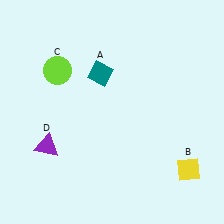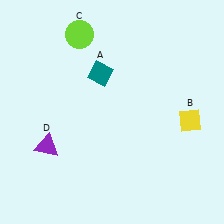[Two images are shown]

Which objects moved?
The objects that moved are: the yellow diamond (B), the lime circle (C).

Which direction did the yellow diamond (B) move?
The yellow diamond (B) moved up.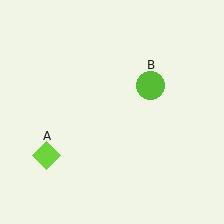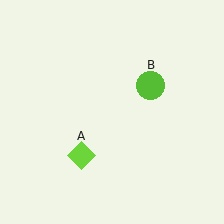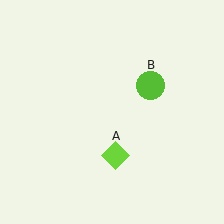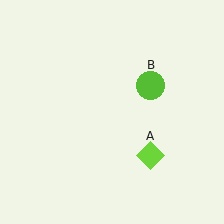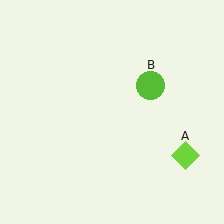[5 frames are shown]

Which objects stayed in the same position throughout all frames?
Lime circle (object B) remained stationary.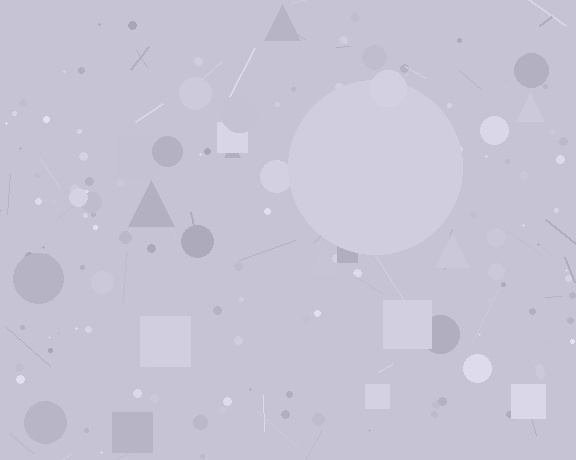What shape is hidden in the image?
A circle is hidden in the image.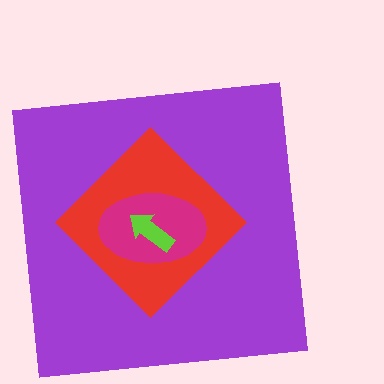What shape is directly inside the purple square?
The red diamond.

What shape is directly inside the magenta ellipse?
The lime arrow.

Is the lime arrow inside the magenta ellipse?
Yes.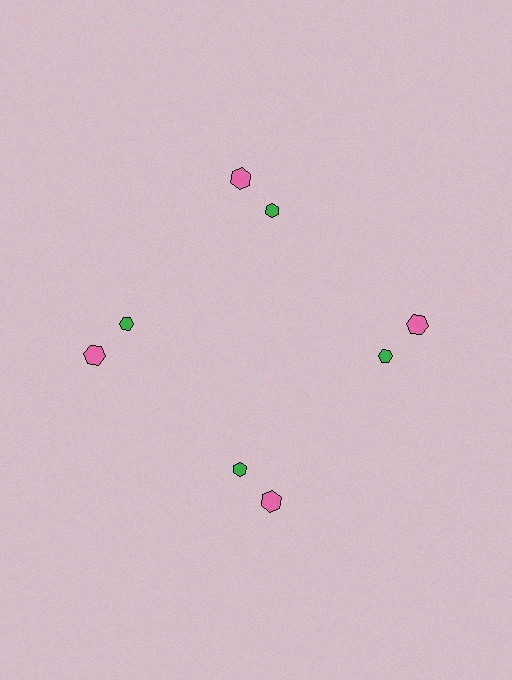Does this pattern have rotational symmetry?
Yes, this pattern has 4-fold rotational symmetry. It looks the same after rotating 90 degrees around the center.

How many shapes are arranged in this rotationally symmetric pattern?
There are 8 shapes, arranged in 4 groups of 2.